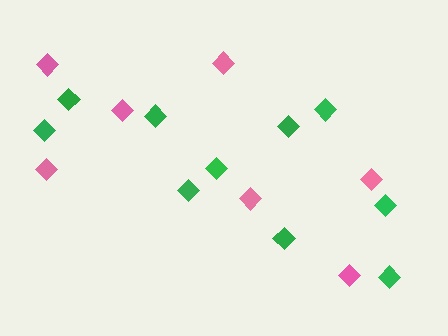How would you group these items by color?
There are 2 groups: one group of pink diamonds (7) and one group of green diamonds (10).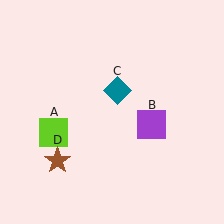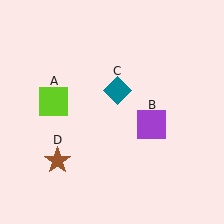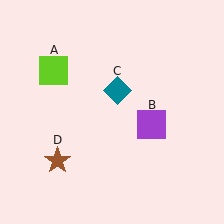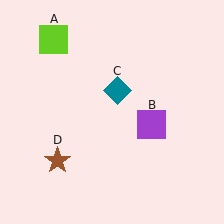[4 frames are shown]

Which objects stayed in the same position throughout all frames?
Purple square (object B) and teal diamond (object C) and brown star (object D) remained stationary.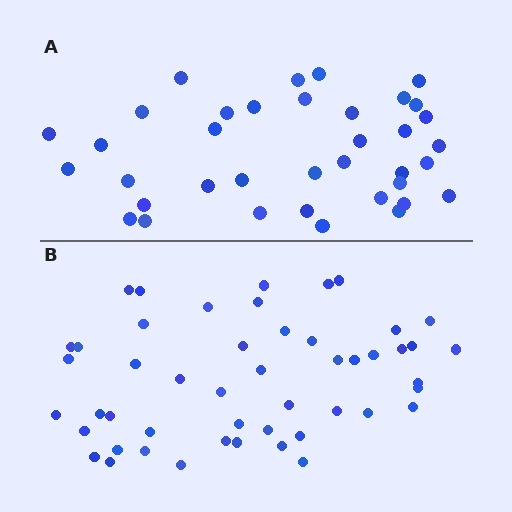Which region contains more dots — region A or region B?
Region B (the bottom region) has more dots.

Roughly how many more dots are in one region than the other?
Region B has roughly 12 or so more dots than region A.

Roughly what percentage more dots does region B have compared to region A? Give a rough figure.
About 30% more.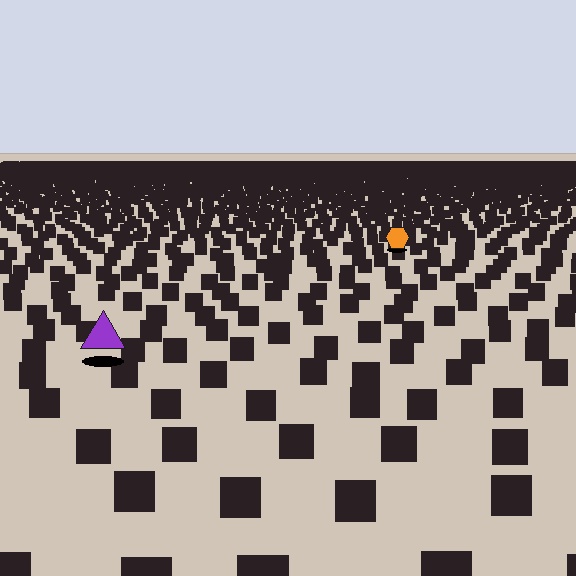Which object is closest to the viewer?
The purple triangle is closest. The texture marks near it are larger and more spread out.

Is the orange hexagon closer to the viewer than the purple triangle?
No. The purple triangle is closer — you can tell from the texture gradient: the ground texture is coarser near it.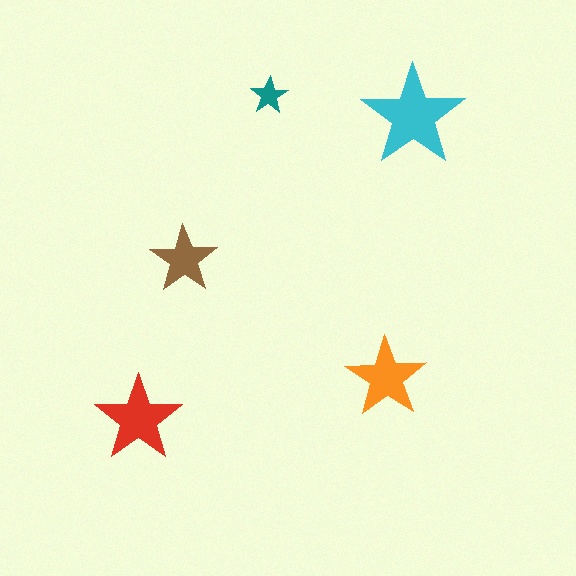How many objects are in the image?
There are 5 objects in the image.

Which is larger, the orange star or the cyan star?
The cyan one.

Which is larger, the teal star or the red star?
The red one.